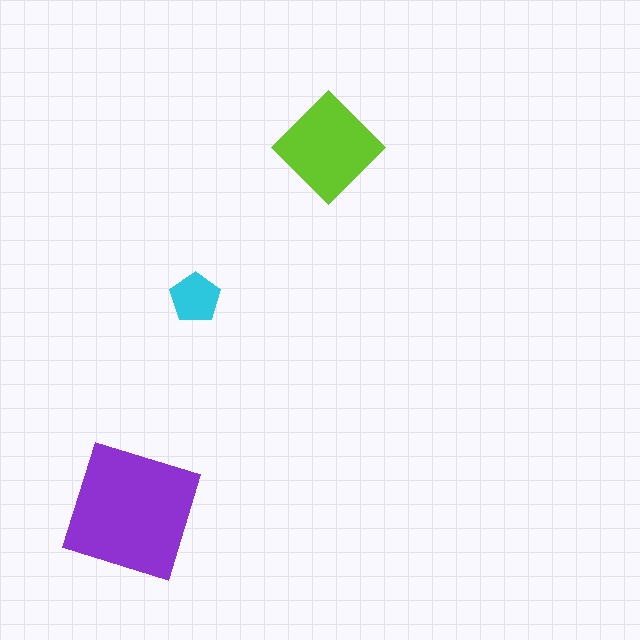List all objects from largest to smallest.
The purple square, the lime diamond, the cyan pentagon.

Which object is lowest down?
The purple square is bottommost.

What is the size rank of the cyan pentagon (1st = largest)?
3rd.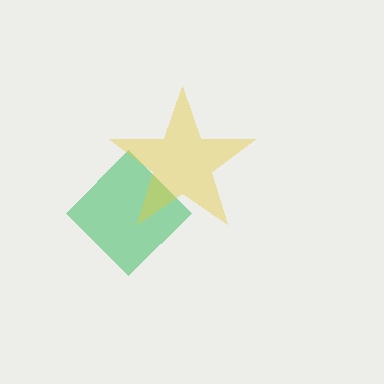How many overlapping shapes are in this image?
There are 2 overlapping shapes in the image.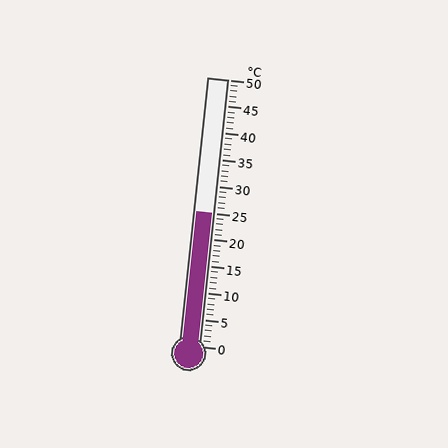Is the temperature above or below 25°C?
The temperature is at 25°C.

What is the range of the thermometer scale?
The thermometer scale ranges from 0°C to 50°C.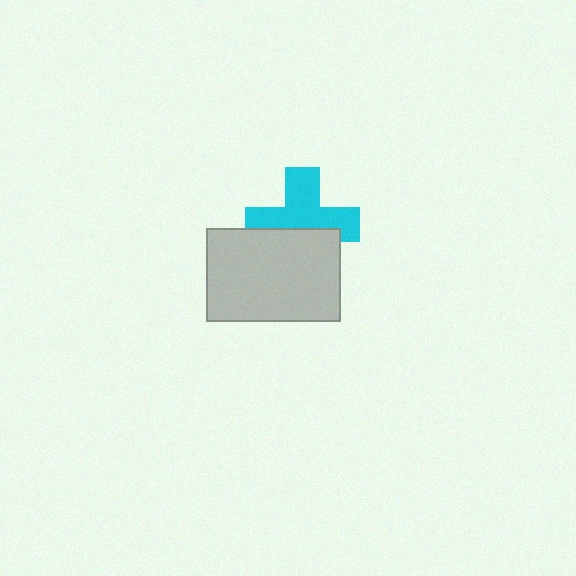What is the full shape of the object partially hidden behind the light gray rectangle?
The partially hidden object is a cyan cross.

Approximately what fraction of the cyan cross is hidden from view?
Roughly 41% of the cyan cross is hidden behind the light gray rectangle.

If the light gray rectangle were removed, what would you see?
You would see the complete cyan cross.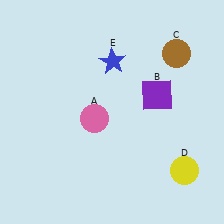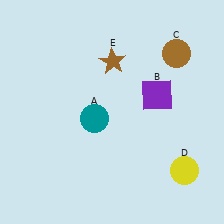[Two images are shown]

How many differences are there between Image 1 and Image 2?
There are 2 differences between the two images.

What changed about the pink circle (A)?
In Image 1, A is pink. In Image 2, it changed to teal.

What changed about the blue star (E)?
In Image 1, E is blue. In Image 2, it changed to brown.